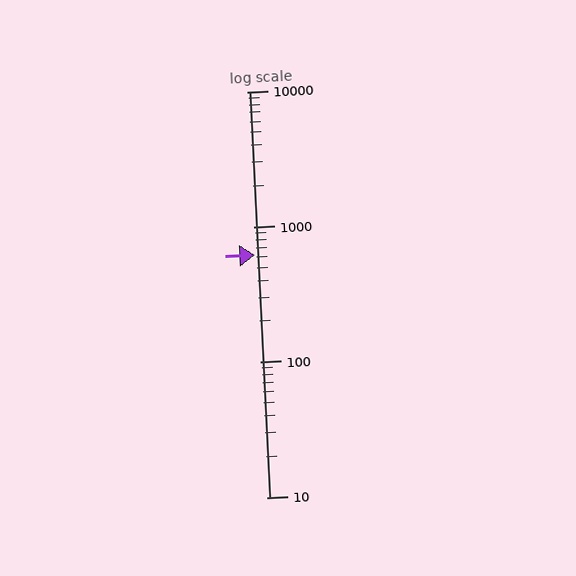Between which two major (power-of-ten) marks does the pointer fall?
The pointer is between 100 and 1000.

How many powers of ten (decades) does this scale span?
The scale spans 3 decades, from 10 to 10000.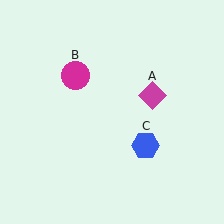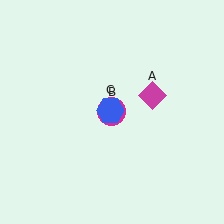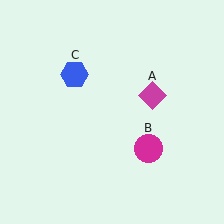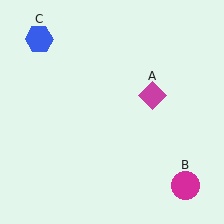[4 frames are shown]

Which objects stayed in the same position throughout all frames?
Magenta diamond (object A) remained stationary.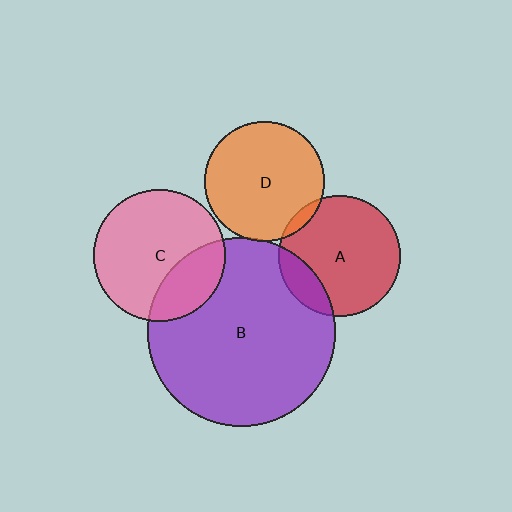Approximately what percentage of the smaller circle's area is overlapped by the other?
Approximately 15%.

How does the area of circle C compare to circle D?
Approximately 1.2 times.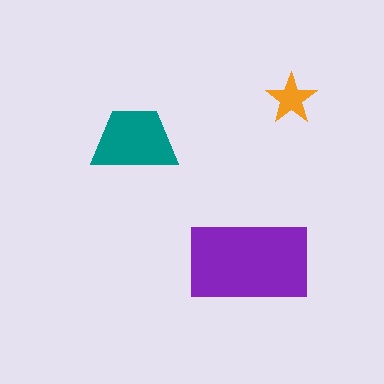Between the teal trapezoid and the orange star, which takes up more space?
The teal trapezoid.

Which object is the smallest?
The orange star.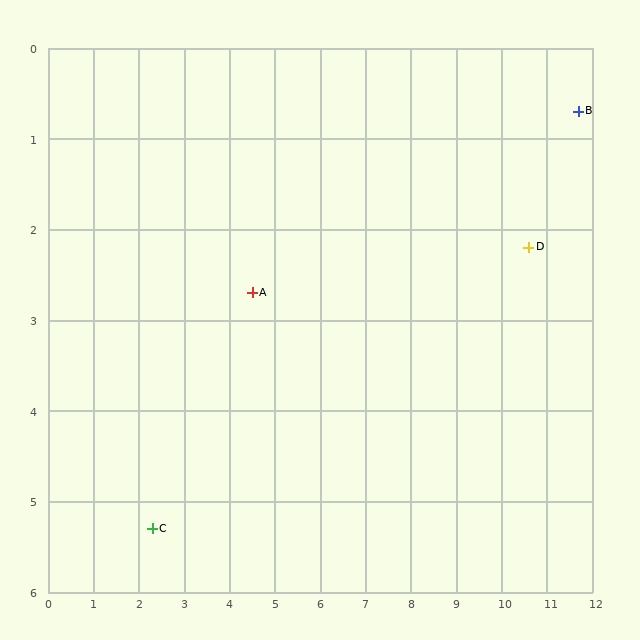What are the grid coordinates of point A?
Point A is at approximately (4.5, 2.7).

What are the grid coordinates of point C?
Point C is at approximately (2.3, 5.3).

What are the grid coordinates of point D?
Point D is at approximately (10.6, 2.2).